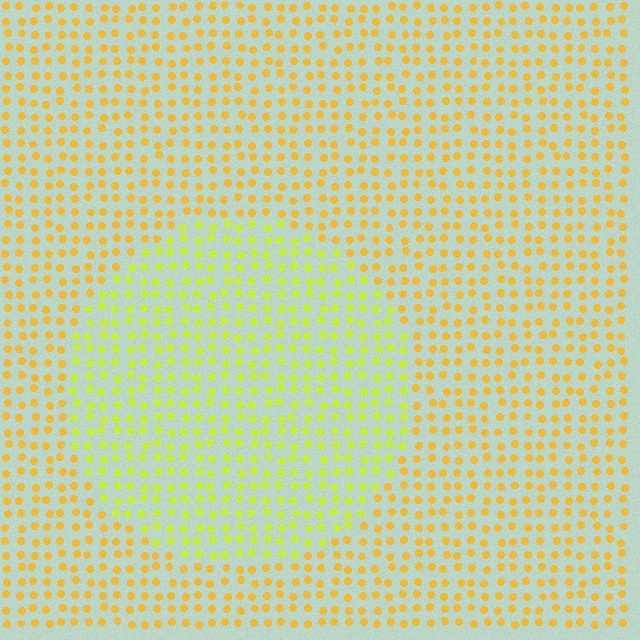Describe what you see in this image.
The image is filled with small yellow elements in a uniform arrangement. A circle-shaped region is visible where the elements are tinted to a slightly different hue, forming a subtle color boundary.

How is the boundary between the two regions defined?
The boundary is defined purely by a slight shift in hue (about 31 degrees). Spacing, size, and orientation are identical on both sides.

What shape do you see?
I see a circle.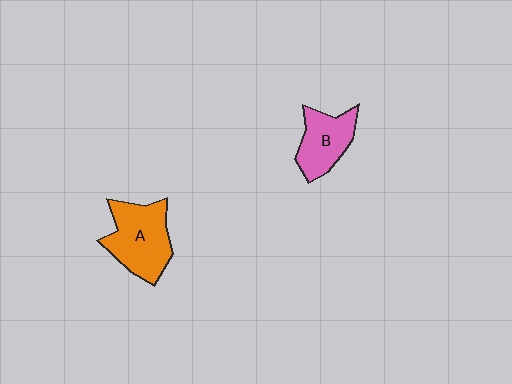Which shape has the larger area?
Shape A (orange).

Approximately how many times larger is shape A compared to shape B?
Approximately 1.4 times.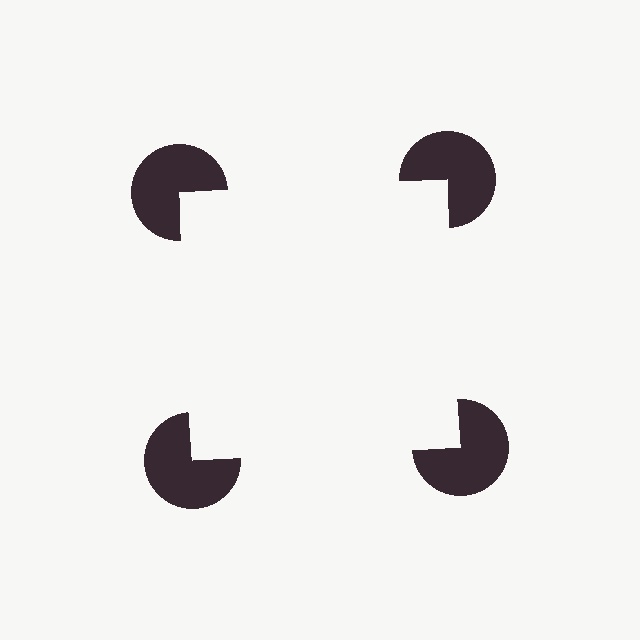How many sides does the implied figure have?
4 sides.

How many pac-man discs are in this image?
There are 4 — one at each vertex of the illusory square.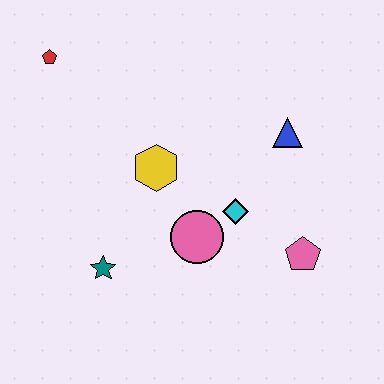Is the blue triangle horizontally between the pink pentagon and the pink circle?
Yes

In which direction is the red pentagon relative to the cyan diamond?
The red pentagon is to the left of the cyan diamond.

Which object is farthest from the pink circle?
The red pentagon is farthest from the pink circle.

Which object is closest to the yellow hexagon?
The pink circle is closest to the yellow hexagon.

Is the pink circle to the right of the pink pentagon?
No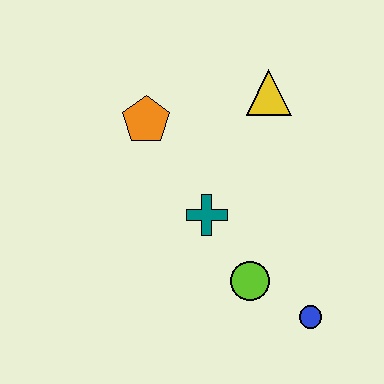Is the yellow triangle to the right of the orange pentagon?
Yes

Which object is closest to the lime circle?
The blue circle is closest to the lime circle.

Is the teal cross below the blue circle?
No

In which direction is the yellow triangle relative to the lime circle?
The yellow triangle is above the lime circle.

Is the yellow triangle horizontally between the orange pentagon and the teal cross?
No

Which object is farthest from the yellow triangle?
The blue circle is farthest from the yellow triangle.